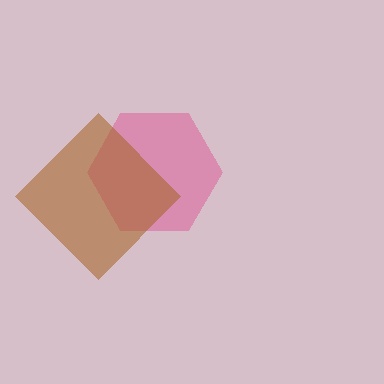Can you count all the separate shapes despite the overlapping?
Yes, there are 2 separate shapes.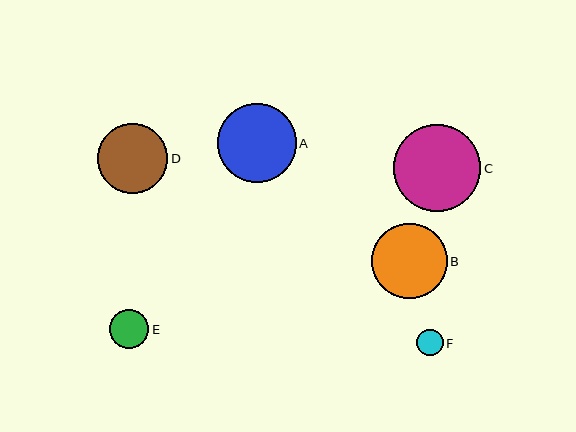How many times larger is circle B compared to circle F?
Circle B is approximately 2.9 times the size of circle F.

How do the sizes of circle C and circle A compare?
Circle C and circle A are approximately the same size.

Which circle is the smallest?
Circle F is the smallest with a size of approximately 26 pixels.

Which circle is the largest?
Circle C is the largest with a size of approximately 87 pixels.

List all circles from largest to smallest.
From largest to smallest: C, A, B, D, E, F.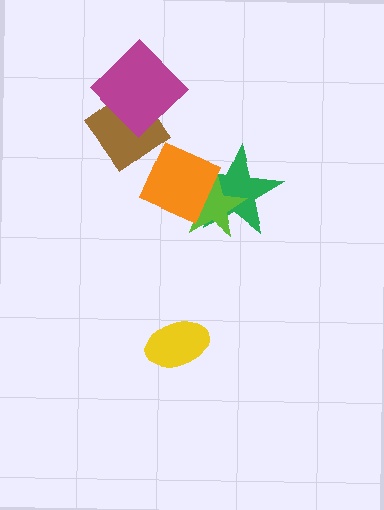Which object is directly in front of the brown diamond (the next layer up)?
The magenta diamond is directly in front of the brown diamond.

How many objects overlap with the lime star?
2 objects overlap with the lime star.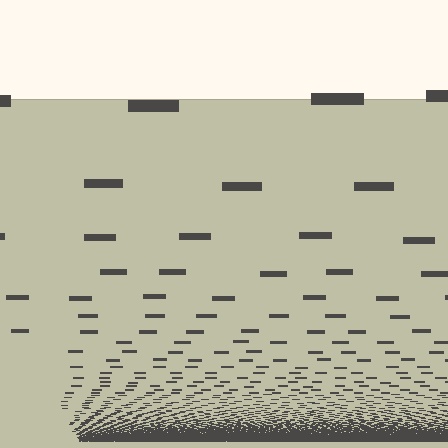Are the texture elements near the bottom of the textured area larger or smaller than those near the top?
Smaller. The gradient is inverted — elements near the bottom are smaller and denser.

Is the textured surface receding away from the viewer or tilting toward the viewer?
The surface appears to tilt toward the viewer. Texture elements get larger and sparser toward the top.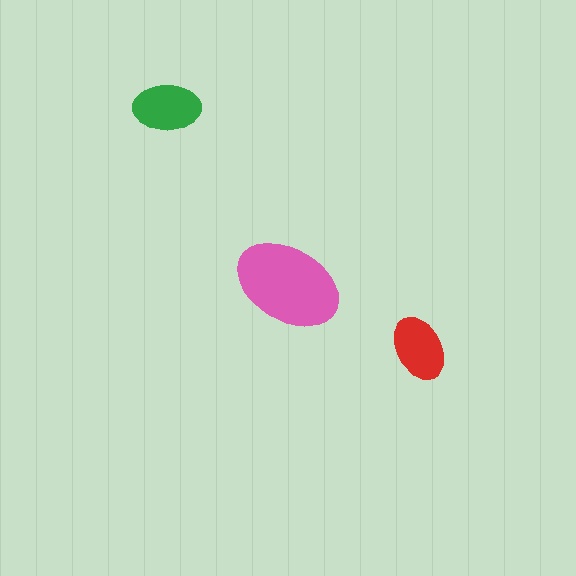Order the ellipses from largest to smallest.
the pink one, the green one, the red one.